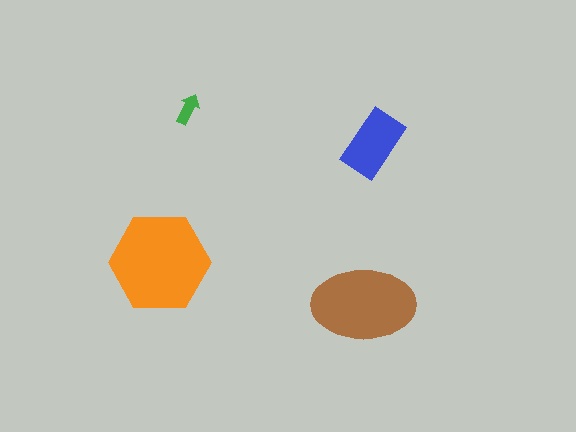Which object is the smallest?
The green arrow.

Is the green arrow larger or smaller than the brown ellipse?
Smaller.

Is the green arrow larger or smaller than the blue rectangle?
Smaller.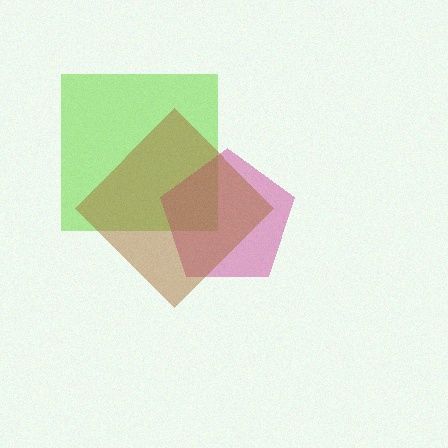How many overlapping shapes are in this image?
There are 3 overlapping shapes in the image.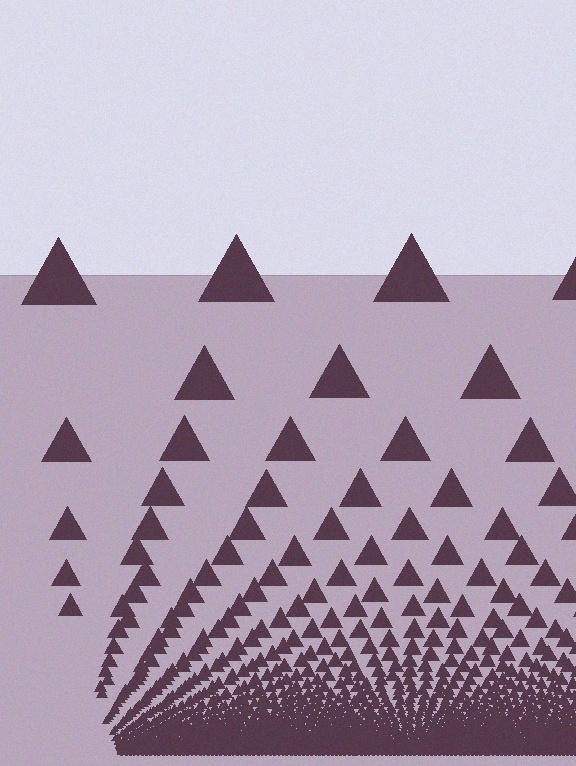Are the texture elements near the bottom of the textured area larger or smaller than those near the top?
Smaller. The gradient is inverted — elements near the bottom are smaller and denser.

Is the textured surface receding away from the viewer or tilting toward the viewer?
The surface appears to tilt toward the viewer. Texture elements get larger and sparser toward the top.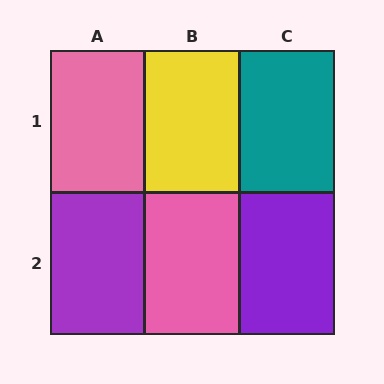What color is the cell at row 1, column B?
Yellow.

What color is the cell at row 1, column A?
Pink.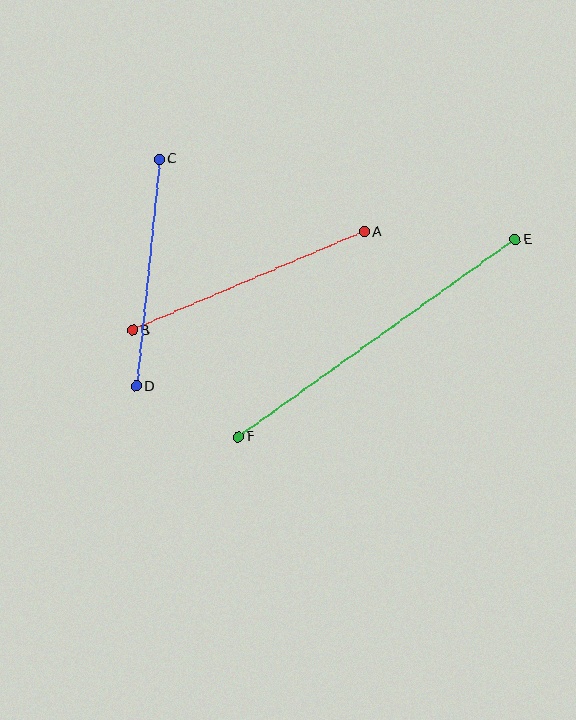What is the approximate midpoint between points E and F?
The midpoint is at approximately (377, 338) pixels.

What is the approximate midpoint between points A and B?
The midpoint is at approximately (248, 281) pixels.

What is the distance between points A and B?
The distance is approximately 252 pixels.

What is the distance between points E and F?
The distance is approximately 340 pixels.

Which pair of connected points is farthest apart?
Points E and F are farthest apart.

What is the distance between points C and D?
The distance is approximately 228 pixels.